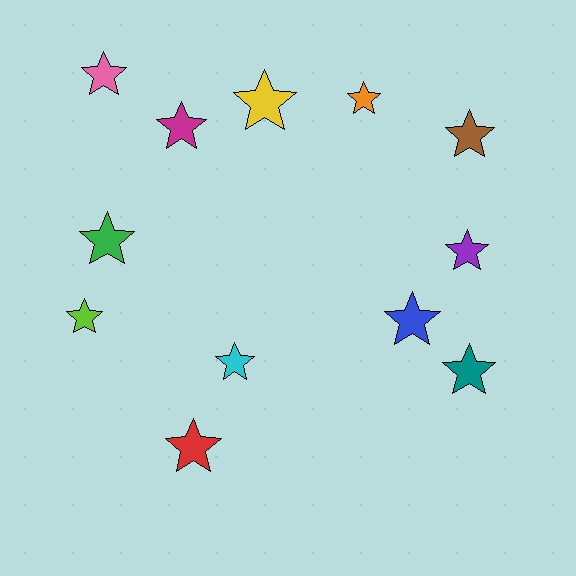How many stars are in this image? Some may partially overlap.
There are 12 stars.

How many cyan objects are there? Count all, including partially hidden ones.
There is 1 cyan object.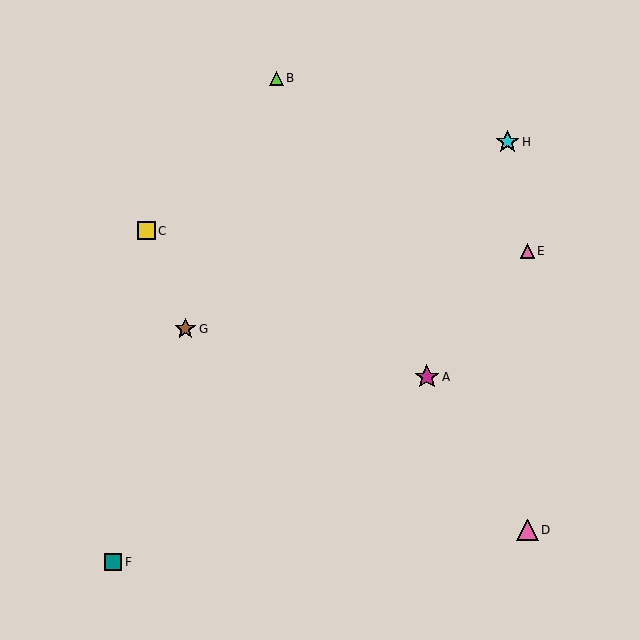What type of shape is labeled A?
Shape A is a magenta star.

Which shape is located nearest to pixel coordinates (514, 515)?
The pink triangle (labeled D) at (527, 530) is nearest to that location.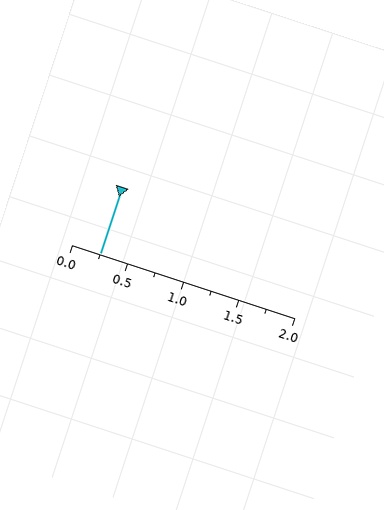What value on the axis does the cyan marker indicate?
The marker indicates approximately 0.25.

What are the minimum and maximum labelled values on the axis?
The axis runs from 0.0 to 2.0.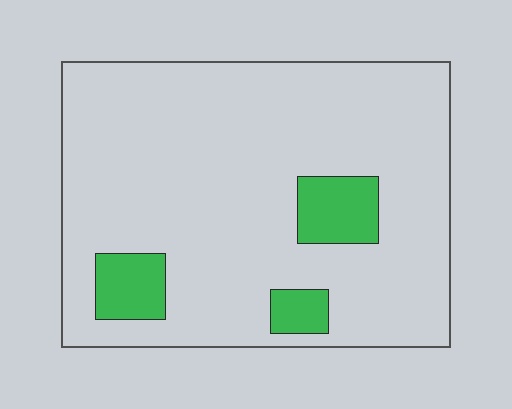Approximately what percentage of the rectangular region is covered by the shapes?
Approximately 10%.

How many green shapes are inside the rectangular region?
3.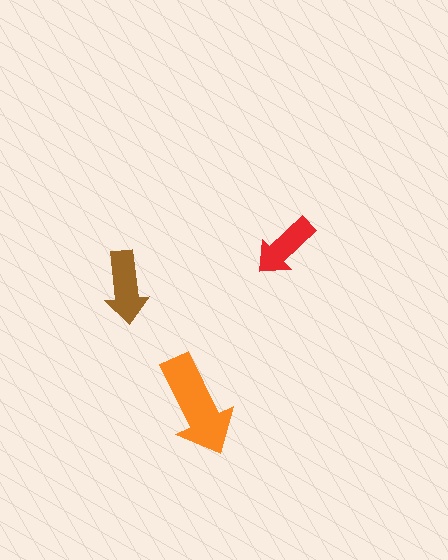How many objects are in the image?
There are 3 objects in the image.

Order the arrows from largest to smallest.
the orange one, the brown one, the red one.